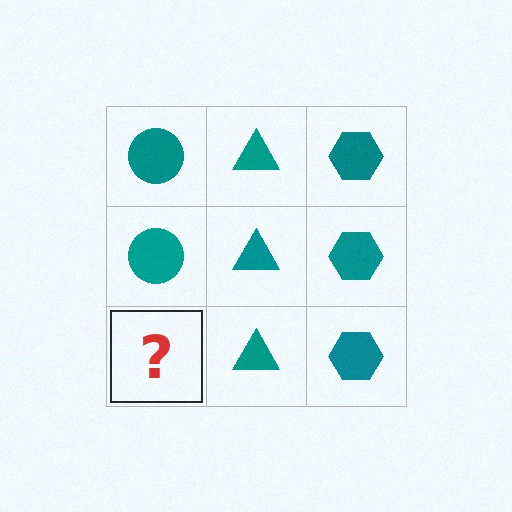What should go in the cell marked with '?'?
The missing cell should contain a teal circle.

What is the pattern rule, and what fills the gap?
The rule is that each column has a consistent shape. The gap should be filled with a teal circle.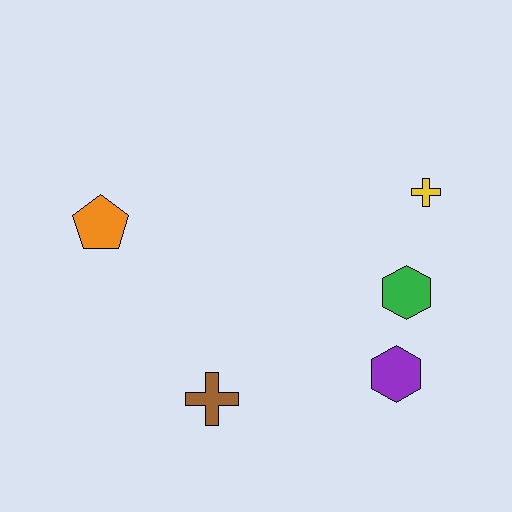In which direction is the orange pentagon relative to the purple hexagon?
The orange pentagon is to the left of the purple hexagon.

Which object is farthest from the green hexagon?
The orange pentagon is farthest from the green hexagon.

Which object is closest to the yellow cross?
The green hexagon is closest to the yellow cross.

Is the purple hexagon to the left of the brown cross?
No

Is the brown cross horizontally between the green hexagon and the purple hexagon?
No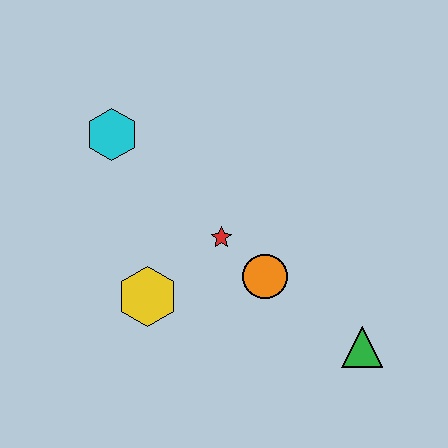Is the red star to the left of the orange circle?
Yes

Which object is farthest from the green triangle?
The cyan hexagon is farthest from the green triangle.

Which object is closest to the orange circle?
The red star is closest to the orange circle.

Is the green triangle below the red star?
Yes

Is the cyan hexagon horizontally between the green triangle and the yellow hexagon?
No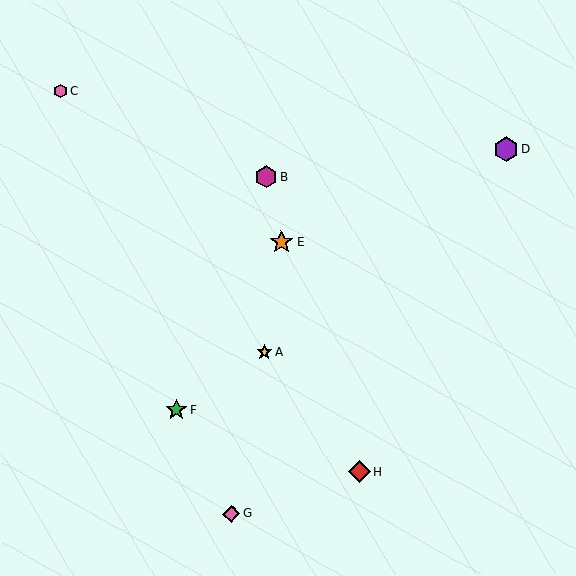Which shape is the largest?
The purple hexagon (labeled D) is the largest.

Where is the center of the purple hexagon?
The center of the purple hexagon is at (506, 149).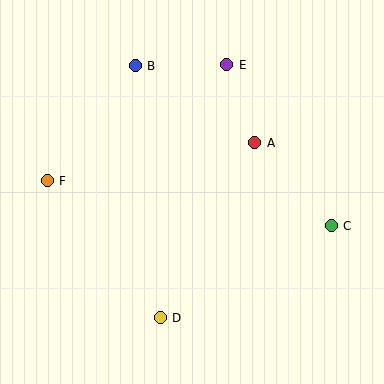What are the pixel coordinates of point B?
Point B is at (135, 66).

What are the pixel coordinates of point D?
Point D is at (160, 318).